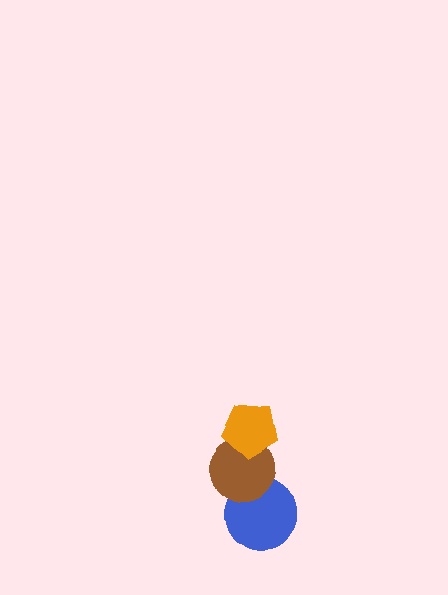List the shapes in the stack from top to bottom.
From top to bottom: the orange pentagon, the brown circle, the blue circle.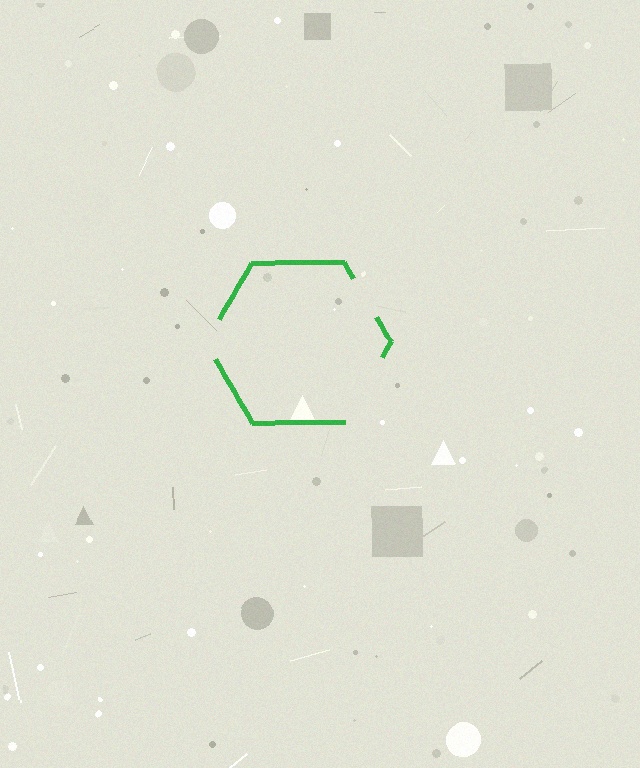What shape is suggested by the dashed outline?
The dashed outline suggests a hexagon.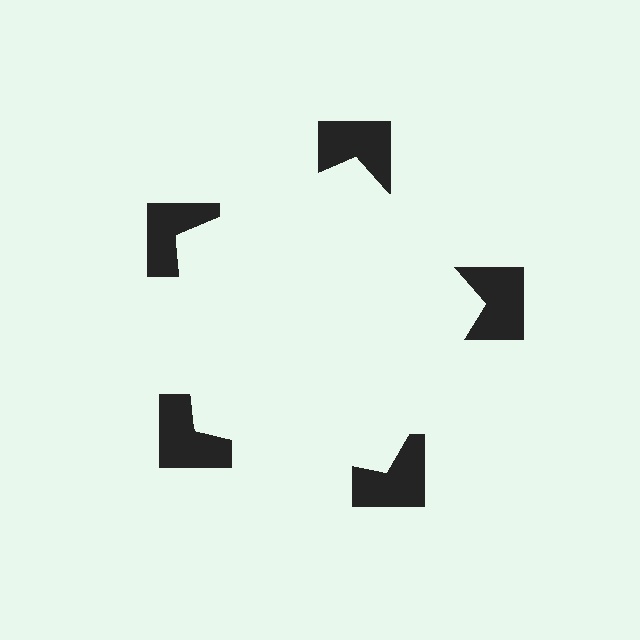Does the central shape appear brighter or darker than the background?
It typically appears slightly brighter than the background, even though no actual brightness change is drawn.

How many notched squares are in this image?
There are 5 — one at each vertex of the illusory pentagon.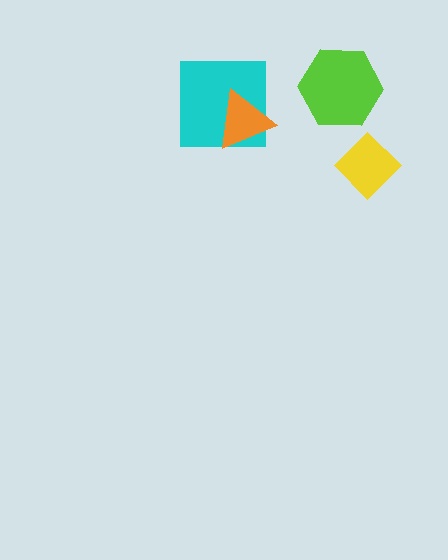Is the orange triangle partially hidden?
No, no other shape covers it.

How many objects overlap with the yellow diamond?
0 objects overlap with the yellow diamond.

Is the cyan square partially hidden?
Yes, it is partially covered by another shape.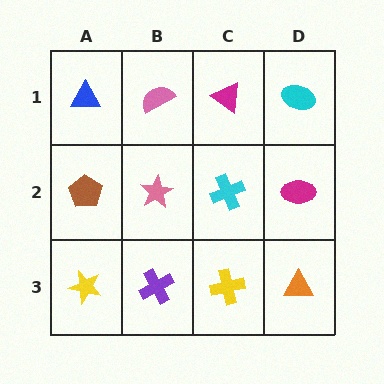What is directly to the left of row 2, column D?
A cyan cross.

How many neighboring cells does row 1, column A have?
2.